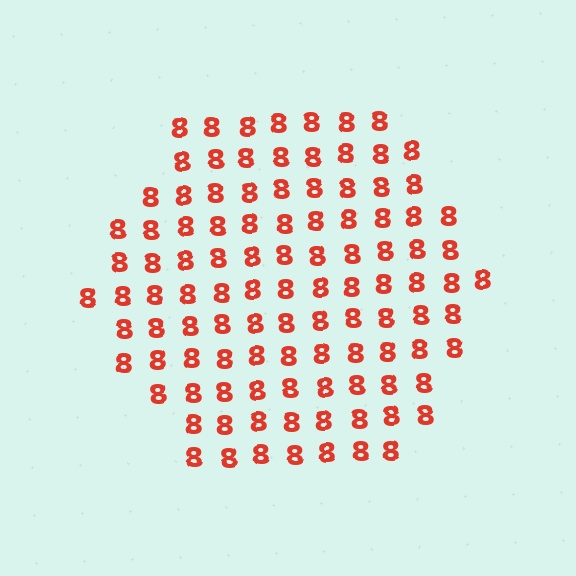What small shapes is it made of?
It is made of small digit 8's.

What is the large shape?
The large shape is a hexagon.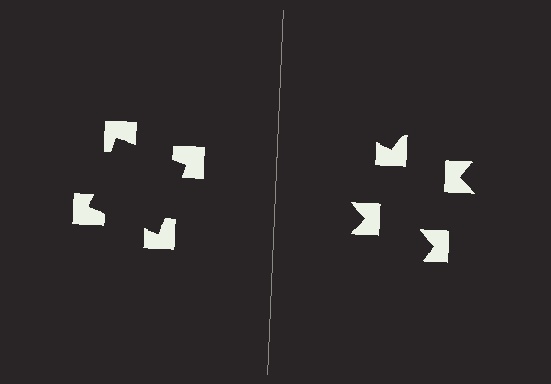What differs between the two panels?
The notched squares are positioned identically on both sides; only the wedge orientations differ. On the left they align to a square; on the right they are misaligned.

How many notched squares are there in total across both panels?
8 — 4 on each side.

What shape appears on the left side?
An illusory square.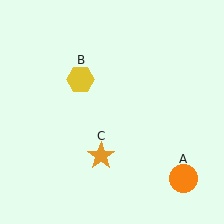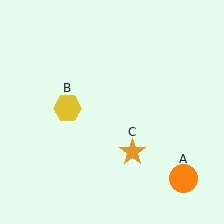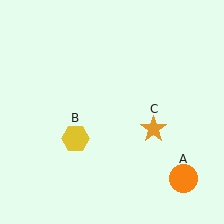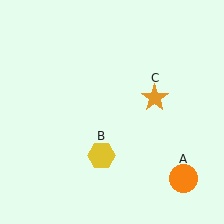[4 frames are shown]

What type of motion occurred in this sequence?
The yellow hexagon (object B), orange star (object C) rotated counterclockwise around the center of the scene.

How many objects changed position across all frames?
2 objects changed position: yellow hexagon (object B), orange star (object C).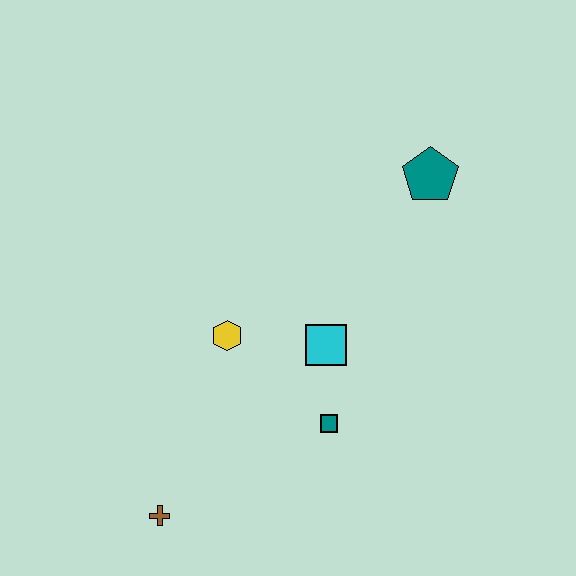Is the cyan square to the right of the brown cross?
Yes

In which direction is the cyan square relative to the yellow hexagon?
The cyan square is to the right of the yellow hexagon.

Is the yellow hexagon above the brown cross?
Yes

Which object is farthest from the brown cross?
The teal pentagon is farthest from the brown cross.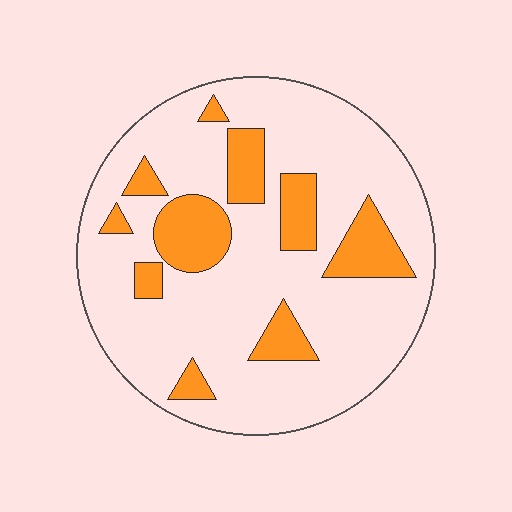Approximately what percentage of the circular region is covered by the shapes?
Approximately 20%.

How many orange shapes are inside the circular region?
10.